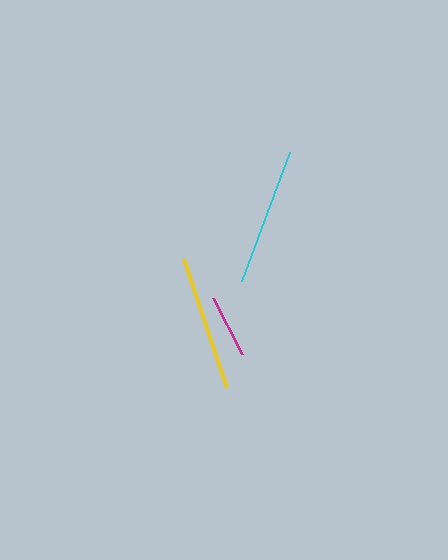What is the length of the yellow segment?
The yellow segment is approximately 136 pixels long.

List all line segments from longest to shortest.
From longest to shortest: cyan, yellow, magenta.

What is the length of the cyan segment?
The cyan segment is approximately 138 pixels long.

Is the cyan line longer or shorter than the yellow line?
The cyan line is longer than the yellow line.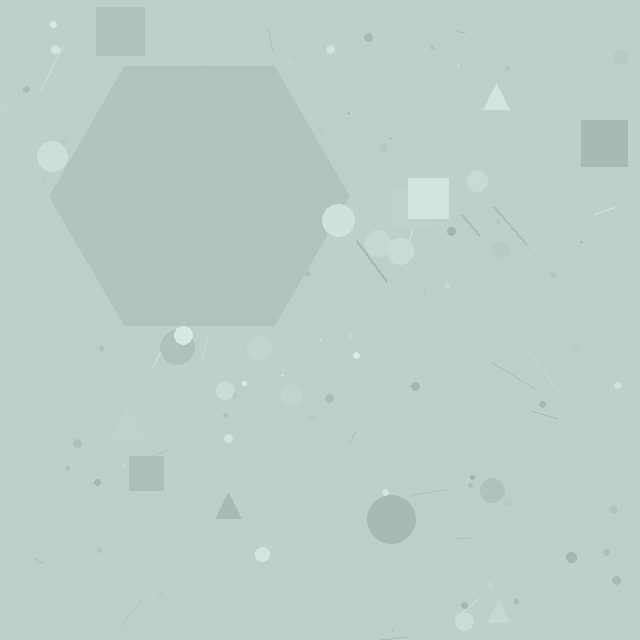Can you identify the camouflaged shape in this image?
The camouflaged shape is a hexagon.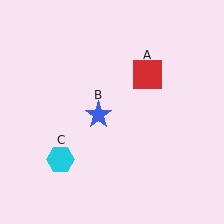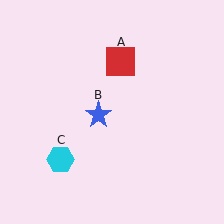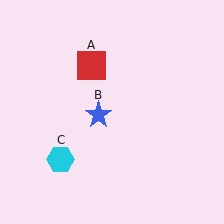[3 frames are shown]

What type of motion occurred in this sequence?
The red square (object A) rotated counterclockwise around the center of the scene.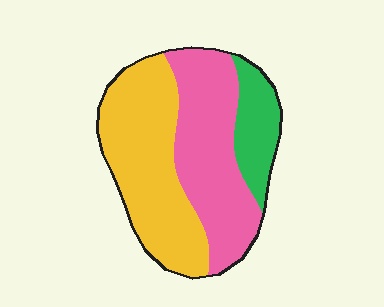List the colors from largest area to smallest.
From largest to smallest: yellow, pink, green.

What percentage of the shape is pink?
Pink covers 40% of the shape.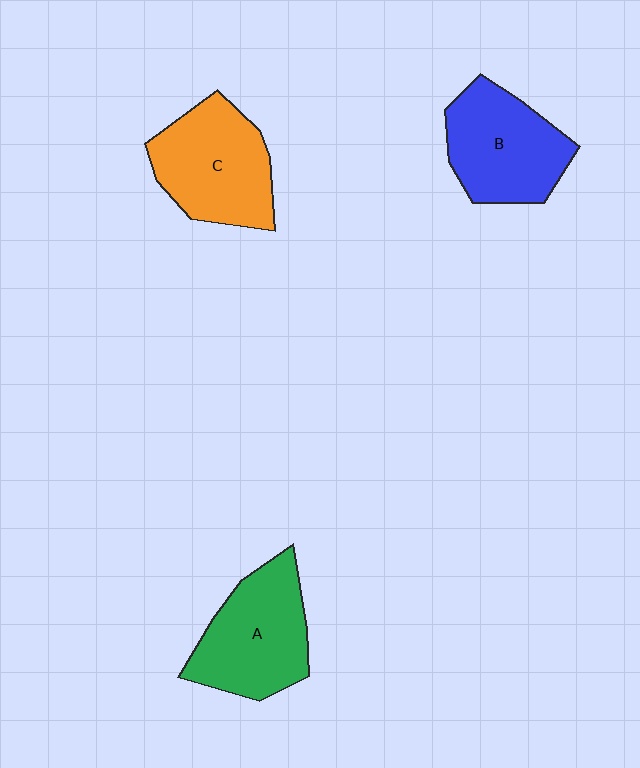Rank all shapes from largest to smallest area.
From largest to smallest: C (orange), A (green), B (blue).